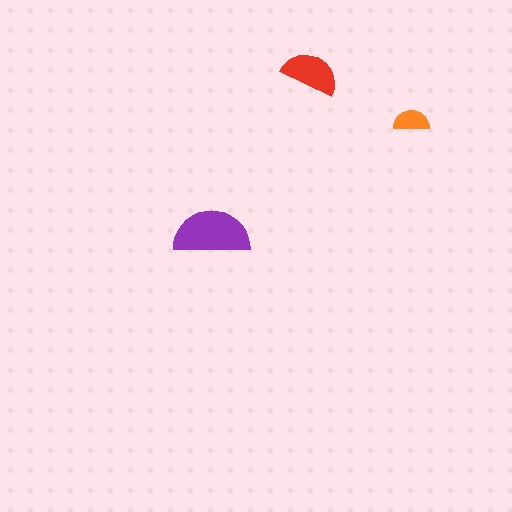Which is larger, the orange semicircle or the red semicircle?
The red one.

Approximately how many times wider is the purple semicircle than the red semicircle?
About 1.5 times wider.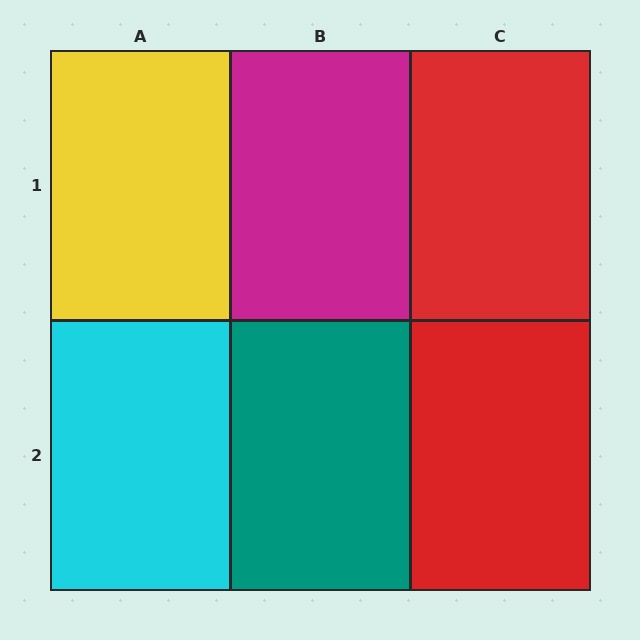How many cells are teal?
1 cell is teal.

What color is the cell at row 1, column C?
Red.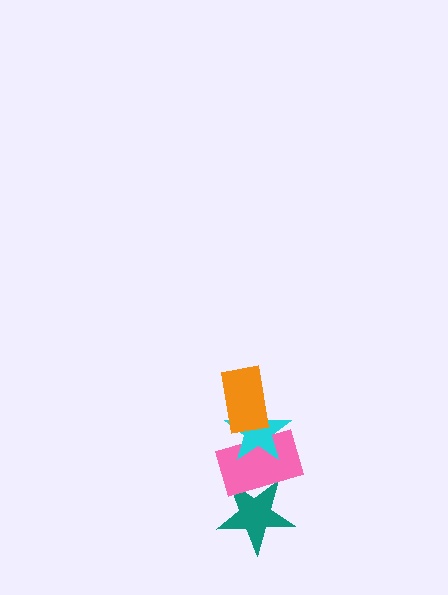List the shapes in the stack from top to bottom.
From top to bottom: the orange rectangle, the cyan star, the pink rectangle, the teal star.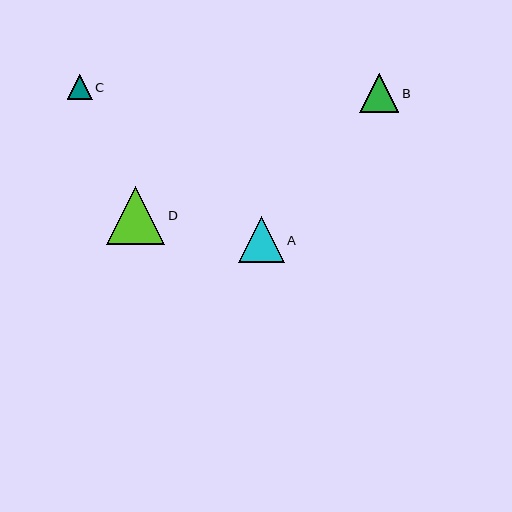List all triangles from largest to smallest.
From largest to smallest: D, A, B, C.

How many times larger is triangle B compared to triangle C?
Triangle B is approximately 1.6 times the size of triangle C.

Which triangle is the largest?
Triangle D is the largest with a size of approximately 58 pixels.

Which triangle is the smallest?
Triangle C is the smallest with a size of approximately 25 pixels.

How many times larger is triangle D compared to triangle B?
Triangle D is approximately 1.5 times the size of triangle B.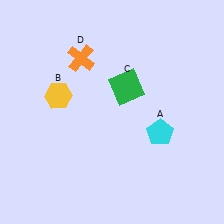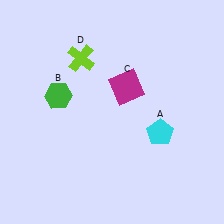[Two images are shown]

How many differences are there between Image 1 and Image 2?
There are 3 differences between the two images.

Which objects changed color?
B changed from yellow to green. C changed from green to magenta. D changed from orange to lime.